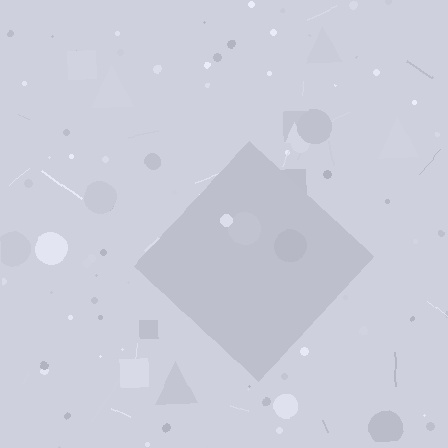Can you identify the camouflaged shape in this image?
The camouflaged shape is a diamond.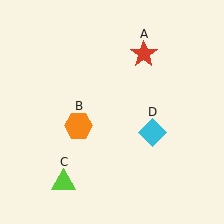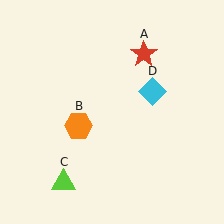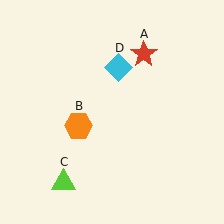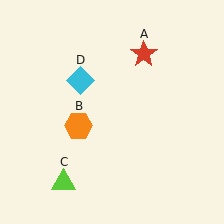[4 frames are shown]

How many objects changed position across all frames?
1 object changed position: cyan diamond (object D).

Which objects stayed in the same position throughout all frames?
Red star (object A) and orange hexagon (object B) and lime triangle (object C) remained stationary.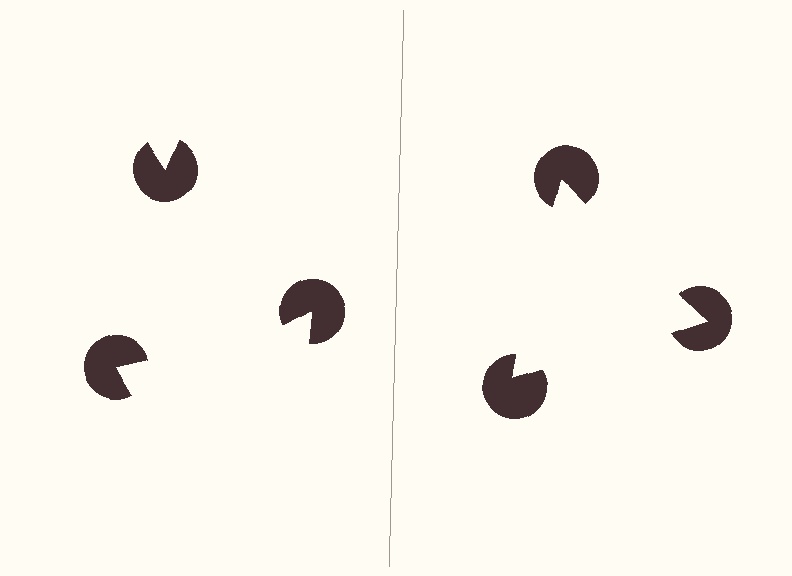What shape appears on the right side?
An illusory triangle.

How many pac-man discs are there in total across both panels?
6 — 3 on each side.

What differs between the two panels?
The pac-man discs are positioned identically on both sides; only the wedge orientations differ. On the right they align to a triangle; on the left they are misaligned.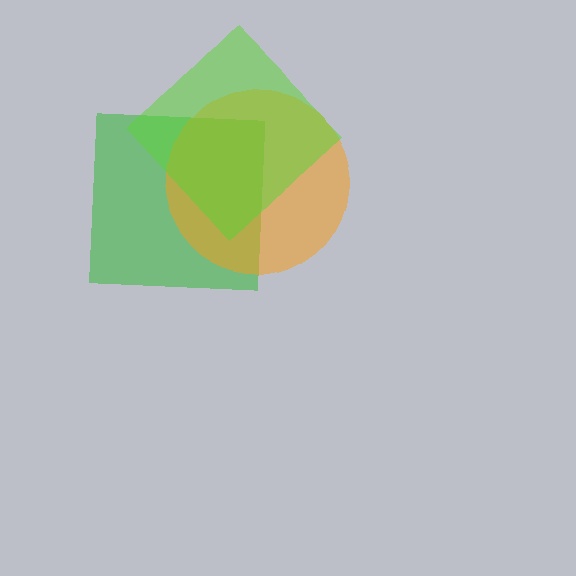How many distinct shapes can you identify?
There are 3 distinct shapes: a green square, an orange circle, a lime diamond.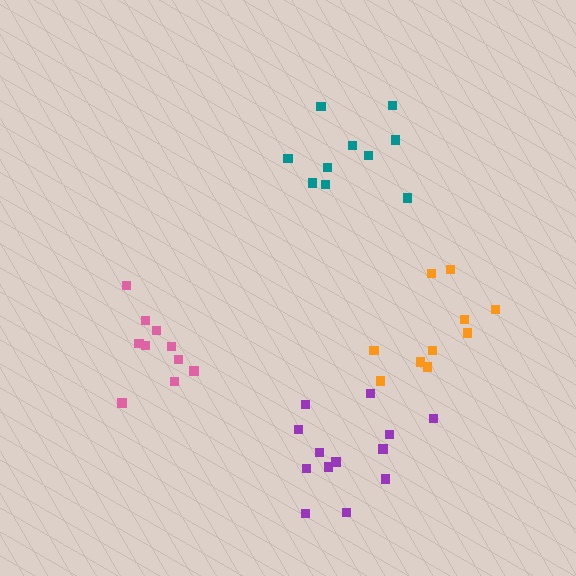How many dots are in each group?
Group 1: 10 dots, Group 2: 10 dots, Group 3: 10 dots, Group 4: 13 dots (43 total).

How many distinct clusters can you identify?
There are 4 distinct clusters.